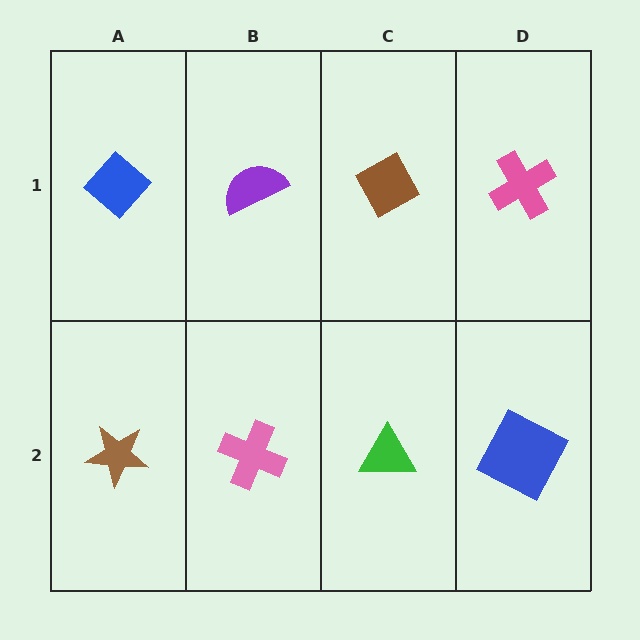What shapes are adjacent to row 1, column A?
A brown star (row 2, column A), a purple semicircle (row 1, column B).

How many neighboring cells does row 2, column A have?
2.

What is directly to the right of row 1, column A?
A purple semicircle.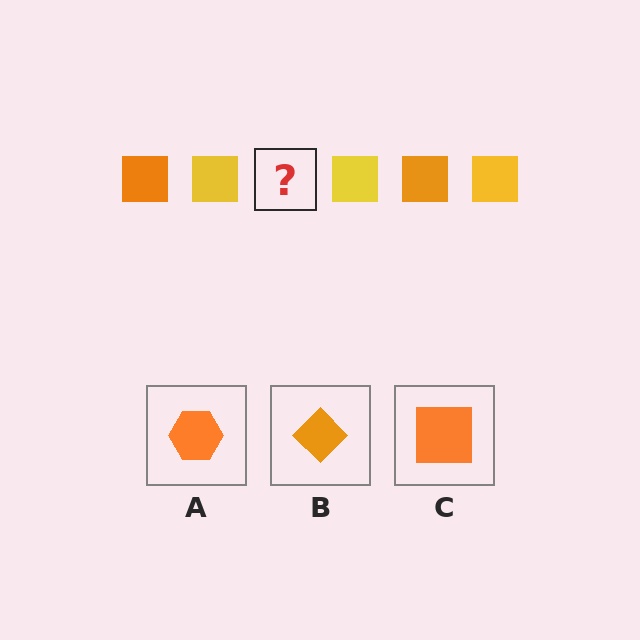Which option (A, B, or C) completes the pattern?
C.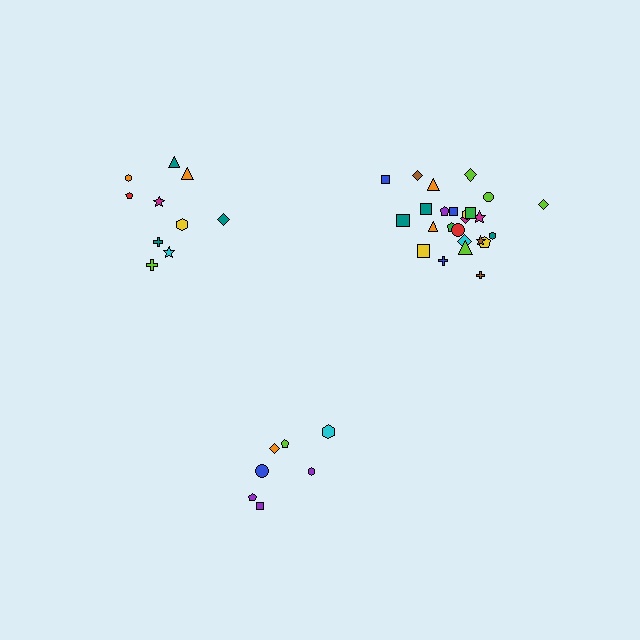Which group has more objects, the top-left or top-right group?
The top-right group.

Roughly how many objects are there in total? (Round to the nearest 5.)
Roughly 40 objects in total.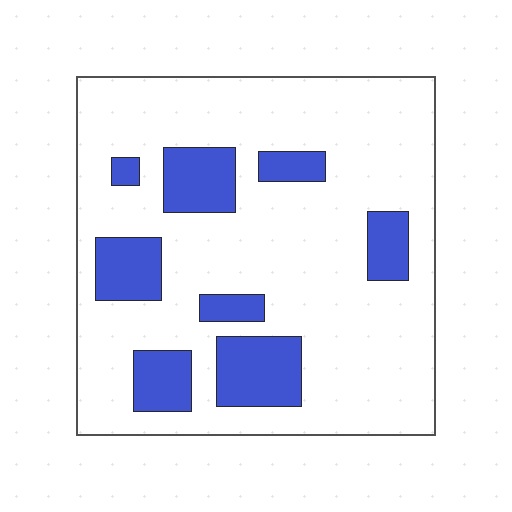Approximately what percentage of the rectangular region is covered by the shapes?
Approximately 20%.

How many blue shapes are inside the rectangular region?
8.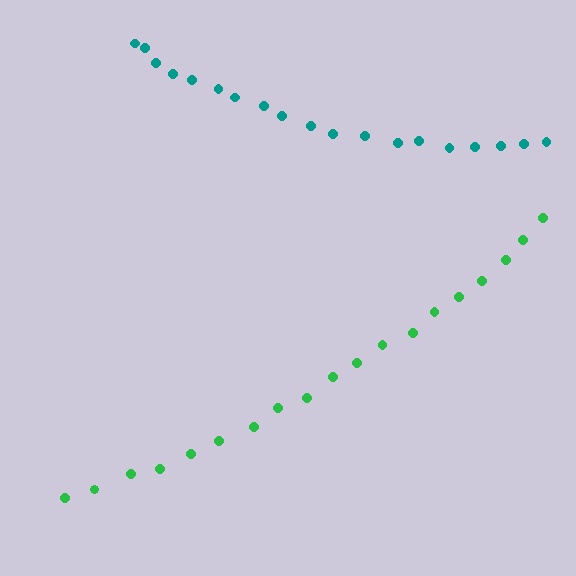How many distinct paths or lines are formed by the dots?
There are 2 distinct paths.